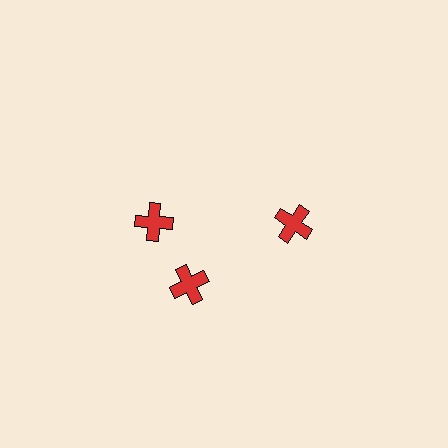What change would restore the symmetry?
The symmetry would be restored by rotating it back into even spacing with its neighbors so that all 3 crosses sit at equal angles and equal distance from the center.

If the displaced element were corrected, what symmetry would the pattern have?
It would have 3-fold rotational symmetry — the pattern would map onto itself every 120 degrees.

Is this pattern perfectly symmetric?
No. The 3 red crosses are arranged in a ring, but one element near the 11 o'clock position is rotated out of alignment along the ring, breaking the 3-fold rotational symmetry.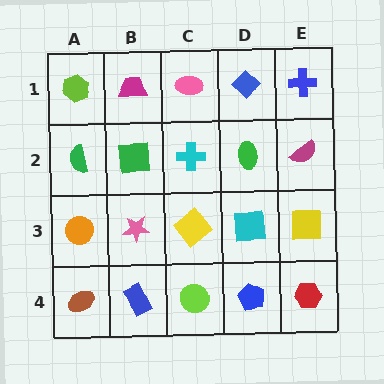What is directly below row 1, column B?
A green square.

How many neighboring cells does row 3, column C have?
4.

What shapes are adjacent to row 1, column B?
A green square (row 2, column B), a lime hexagon (row 1, column A), a pink ellipse (row 1, column C).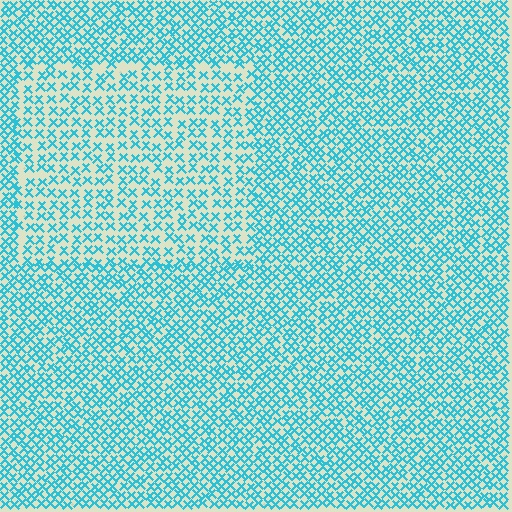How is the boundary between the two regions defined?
The boundary is defined by a change in element density (approximately 1.6x ratio). All elements are the same color, size, and shape.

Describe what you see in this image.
The image contains small cyan elements arranged at two different densities. A rectangle-shaped region is visible where the elements are less densely packed than the surrounding area.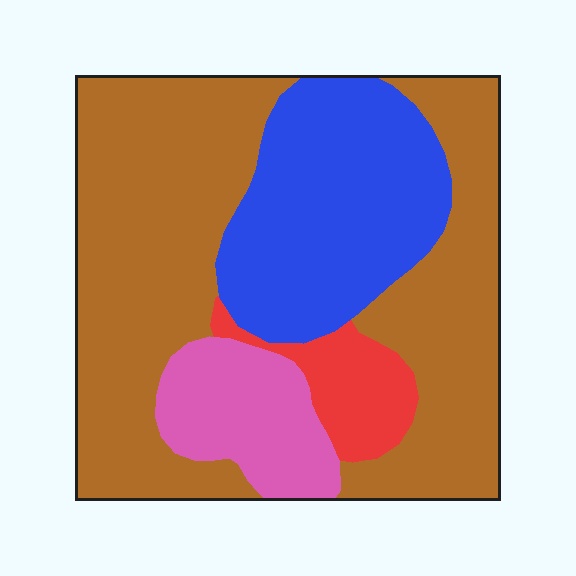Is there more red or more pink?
Pink.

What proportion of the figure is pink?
Pink takes up less than a sixth of the figure.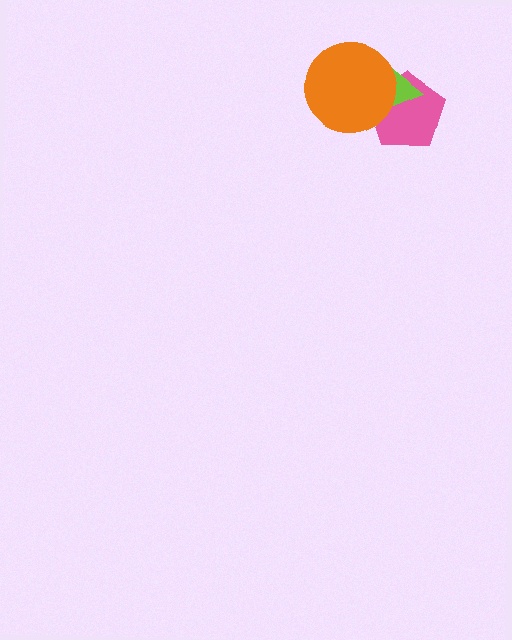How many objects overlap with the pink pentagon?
2 objects overlap with the pink pentagon.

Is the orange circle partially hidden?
No, no other shape covers it.